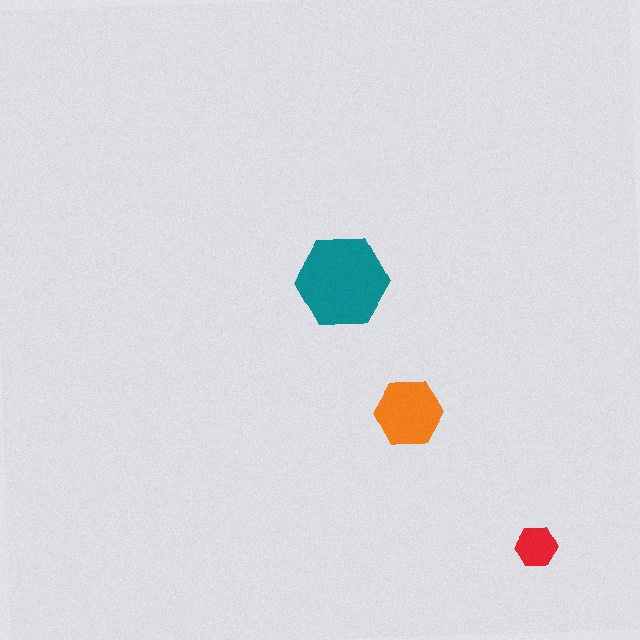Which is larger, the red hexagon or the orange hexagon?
The orange one.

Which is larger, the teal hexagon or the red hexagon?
The teal one.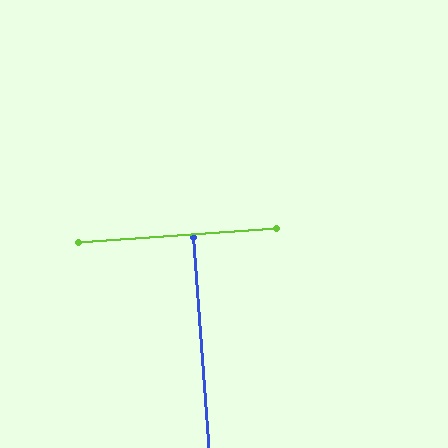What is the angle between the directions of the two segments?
Approximately 90 degrees.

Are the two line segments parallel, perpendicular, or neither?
Perpendicular — they meet at approximately 90°.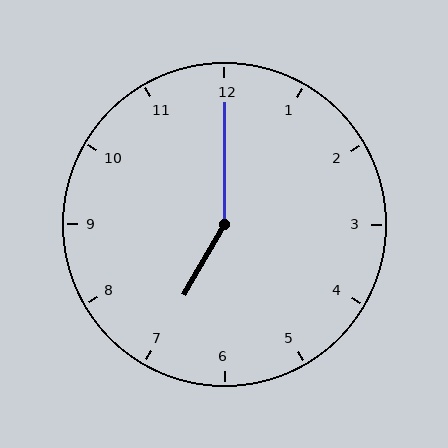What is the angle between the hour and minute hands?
Approximately 150 degrees.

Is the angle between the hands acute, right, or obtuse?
It is obtuse.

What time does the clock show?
7:00.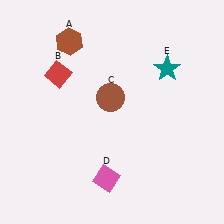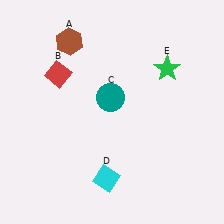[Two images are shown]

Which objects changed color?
C changed from brown to teal. D changed from pink to cyan. E changed from teal to green.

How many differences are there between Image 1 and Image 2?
There are 3 differences between the two images.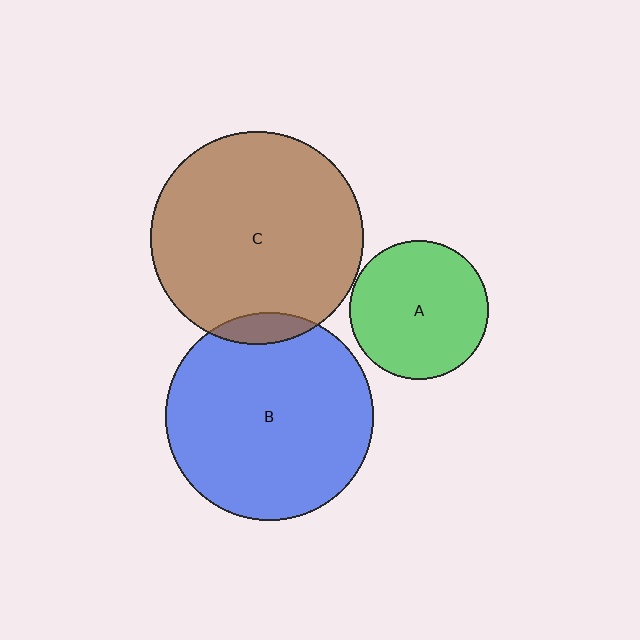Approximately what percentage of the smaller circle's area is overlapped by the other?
Approximately 5%.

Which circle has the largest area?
Circle C (brown).